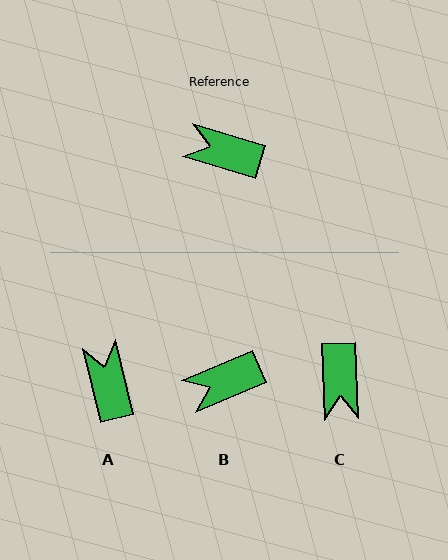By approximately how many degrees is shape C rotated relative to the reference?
Approximately 109 degrees counter-clockwise.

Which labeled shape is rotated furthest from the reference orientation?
C, about 109 degrees away.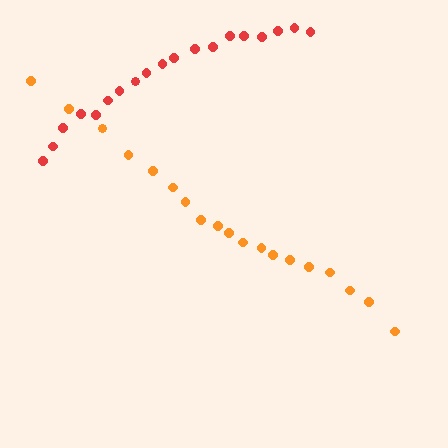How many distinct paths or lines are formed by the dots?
There are 2 distinct paths.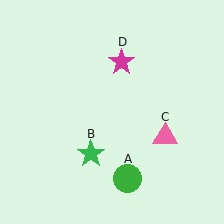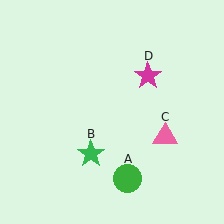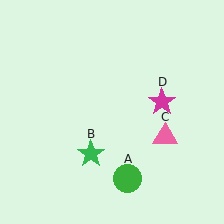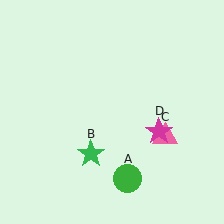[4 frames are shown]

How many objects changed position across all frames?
1 object changed position: magenta star (object D).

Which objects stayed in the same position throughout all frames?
Green circle (object A) and green star (object B) and pink triangle (object C) remained stationary.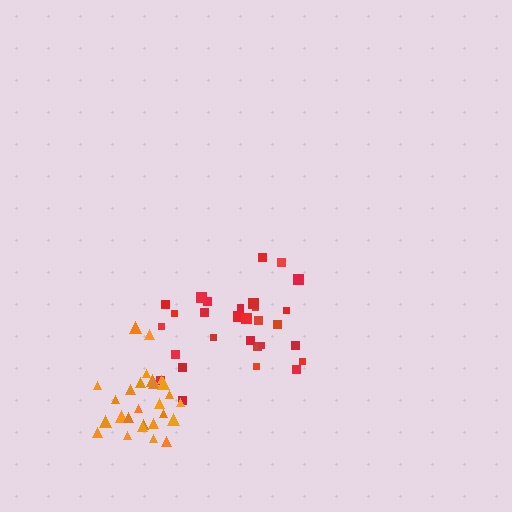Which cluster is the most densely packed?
Orange.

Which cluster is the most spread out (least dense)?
Red.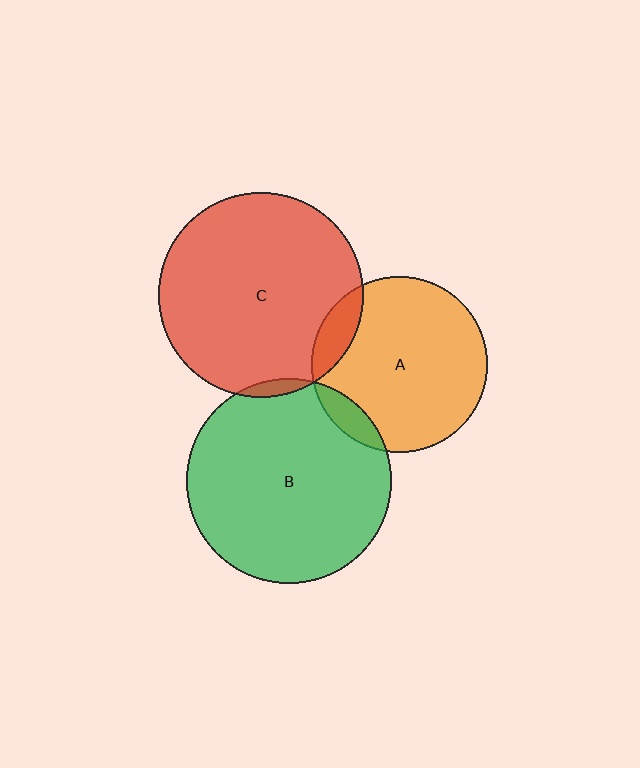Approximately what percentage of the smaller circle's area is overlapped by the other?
Approximately 10%.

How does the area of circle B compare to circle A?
Approximately 1.4 times.